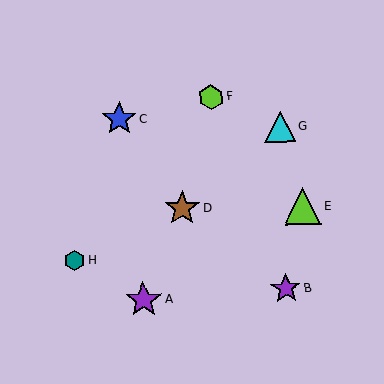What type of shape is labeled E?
Shape E is a lime triangle.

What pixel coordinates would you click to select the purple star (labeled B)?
Click at (286, 288) to select the purple star B.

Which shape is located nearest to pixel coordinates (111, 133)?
The blue star (labeled C) at (119, 119) is nearest to that location.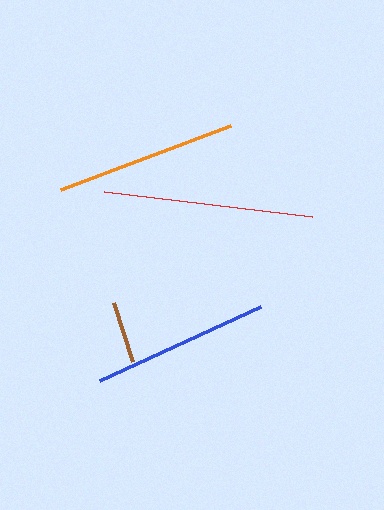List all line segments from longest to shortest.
From longest to shortest: red, orange, blue, brown.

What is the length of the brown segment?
The brown segment is approximately 62 pixels long.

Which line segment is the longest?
The red line is the longest at approximately 209 pixels.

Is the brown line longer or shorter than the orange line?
The orange line is longer than the brown line.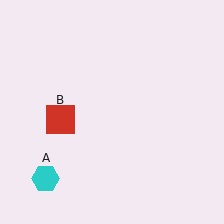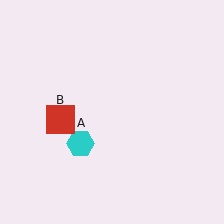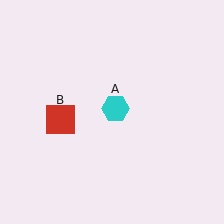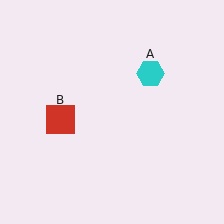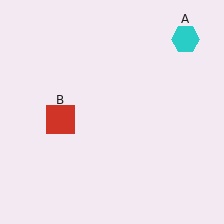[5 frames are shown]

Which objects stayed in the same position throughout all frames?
Red square (object B) remained stationary.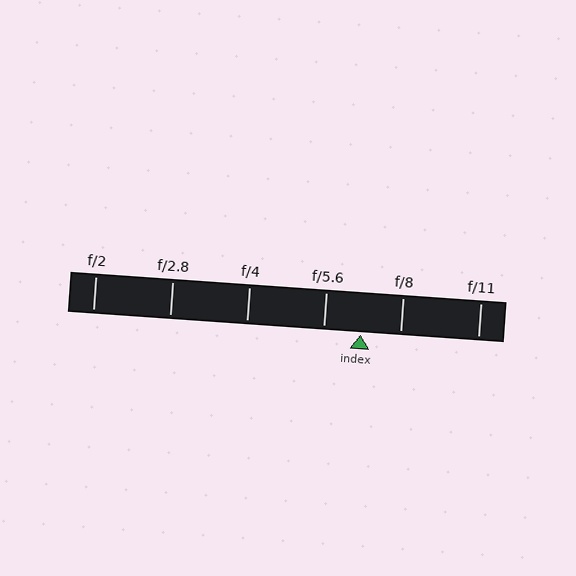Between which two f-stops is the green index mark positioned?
The index mark is between f/5.6 and f/8.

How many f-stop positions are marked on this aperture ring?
There are 6 f-stop positions marked.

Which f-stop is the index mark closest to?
The index mark is closest to f/5.6.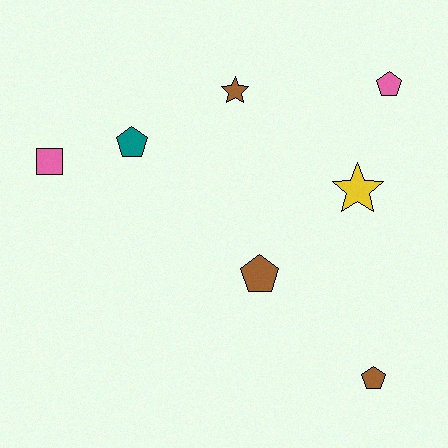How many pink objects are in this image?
There are 2 pink objects.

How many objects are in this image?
There are 7 objects.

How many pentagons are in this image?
There are 4 pentagons.